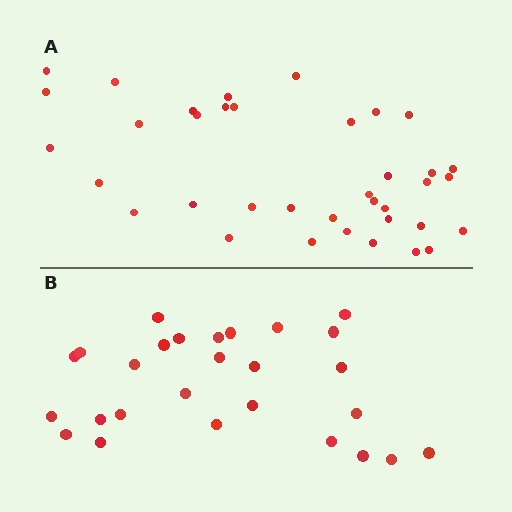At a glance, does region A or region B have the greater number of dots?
Region A (the top region) has more dots.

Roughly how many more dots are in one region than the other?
Region A has roughly 10 or so more dots than region B.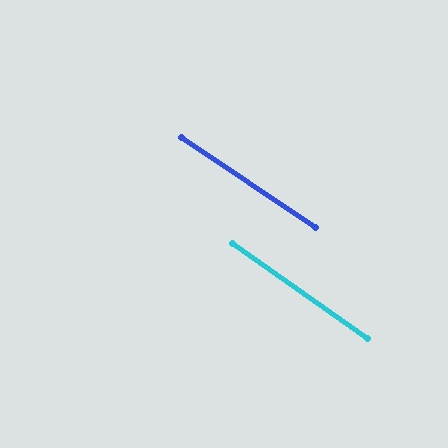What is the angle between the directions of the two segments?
Approximately 1 degree.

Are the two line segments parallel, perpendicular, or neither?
Parallel — their directions differ by only 1.1°.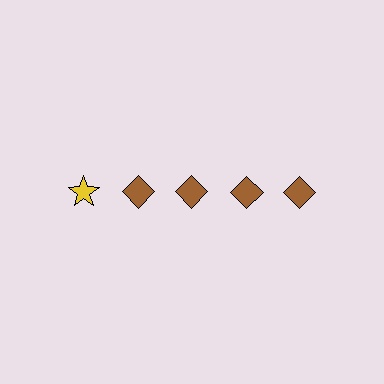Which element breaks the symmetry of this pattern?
The yellow star in the top row, leftmost column breaks the symmetry. All other shapes are brown diamonds.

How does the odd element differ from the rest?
It differs in both color (yellow instead of brown) and shape (star instead of diamond).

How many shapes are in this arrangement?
There are 5 shapes arranged in a grid pattern.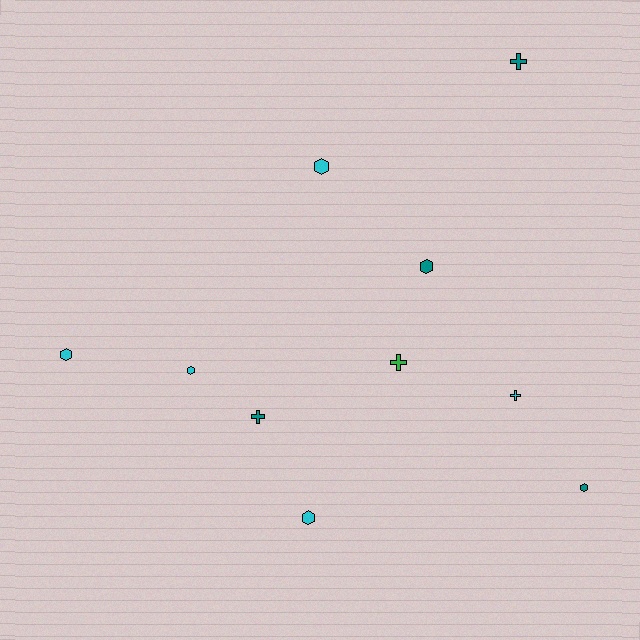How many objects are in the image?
There are 10 objects.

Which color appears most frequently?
Cyan, with 5 objects.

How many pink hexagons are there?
There are no pink hexagons.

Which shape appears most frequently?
Hexagon, with 6 objects.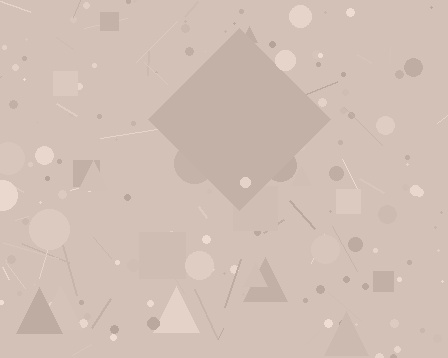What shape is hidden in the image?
A diamond is hidden in the image.